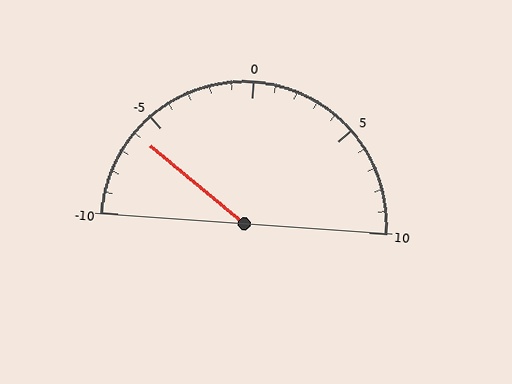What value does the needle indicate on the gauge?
The needle indicates approximately -6.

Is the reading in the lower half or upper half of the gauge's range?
The reading is in the lower half of the range (-10 to 10).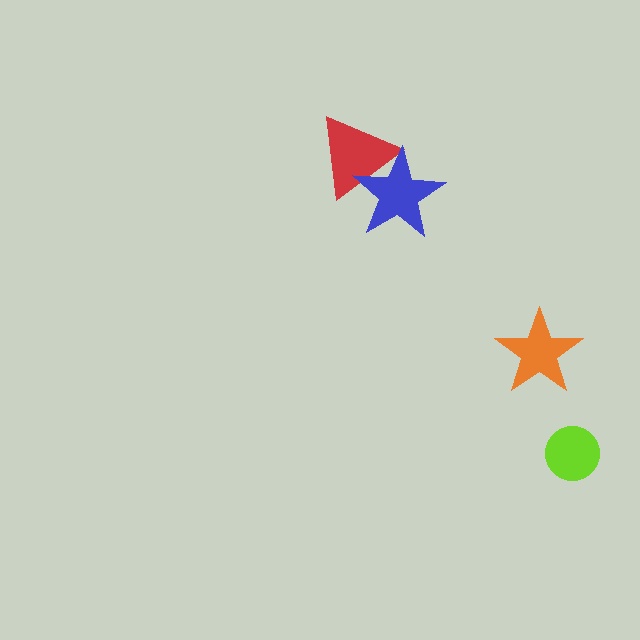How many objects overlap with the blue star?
1 object overlaps with the blue star.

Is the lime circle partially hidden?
No, no other shape covers it.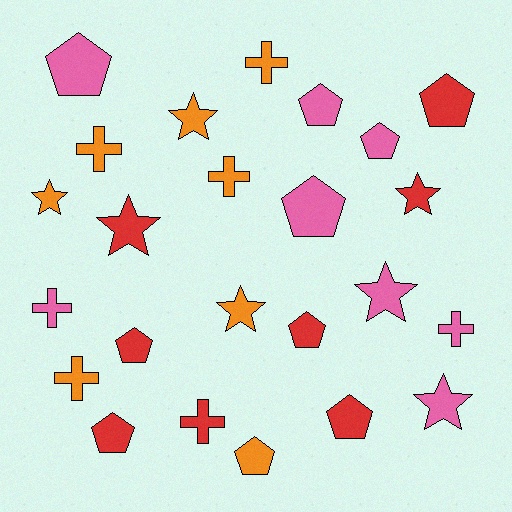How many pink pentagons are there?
There are 4 pink pentagons.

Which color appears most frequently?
Red, with 8 objects.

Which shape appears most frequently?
Pentagon, with 10 objects.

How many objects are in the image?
There are 24 objects.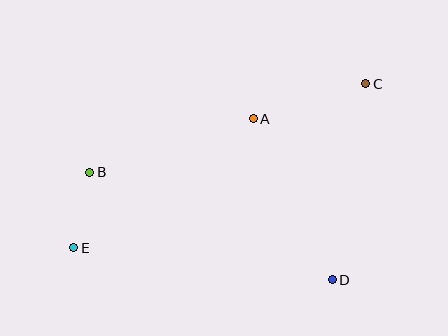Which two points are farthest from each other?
Points C and E are farthest from each other.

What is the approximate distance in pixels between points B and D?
The distance between B and D is approximately 265 pixels.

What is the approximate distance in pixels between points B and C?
The distance between B and C is approximately 289 pixels.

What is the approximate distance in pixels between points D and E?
The distance between D and E is approximately 261 pixels.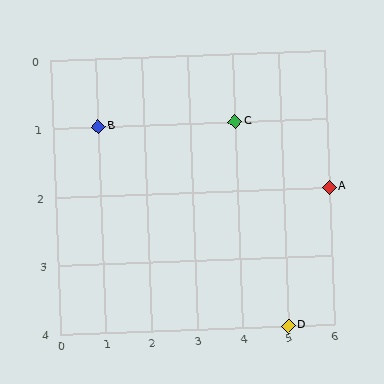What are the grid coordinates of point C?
Point C is at grid coordinates (4, 1).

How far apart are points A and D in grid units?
Points A and D are 1 column and 2 rows apart (about 2.2 grid units diagonally).